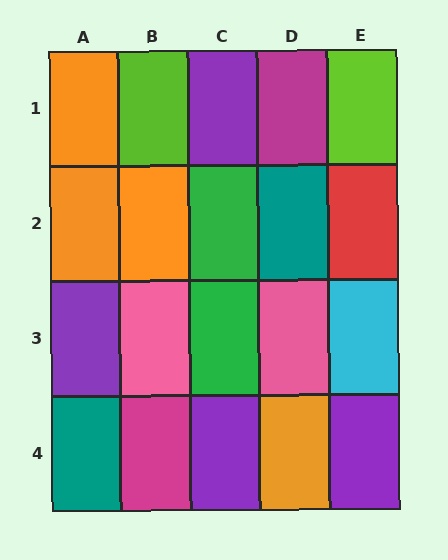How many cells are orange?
4 cells are orange.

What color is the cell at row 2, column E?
Red.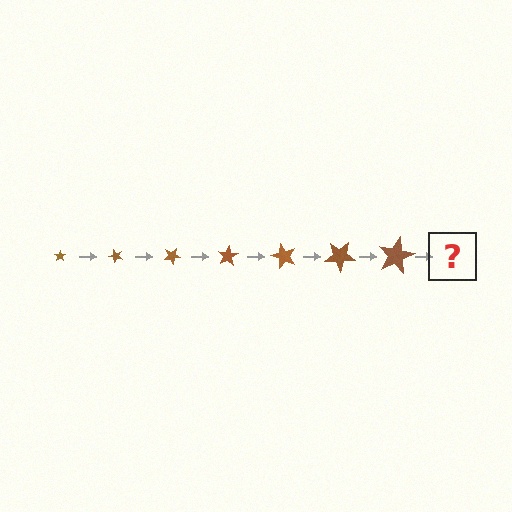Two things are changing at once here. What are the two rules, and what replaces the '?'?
The two rules are that the star grows larger each step and it rotates 50 degrees each step. The '?' should be a star, larger than the previous one and rotated 350 degrees from the start.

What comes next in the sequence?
The next element should be a star, larger than the previous one and rotated 350 degrees from the start.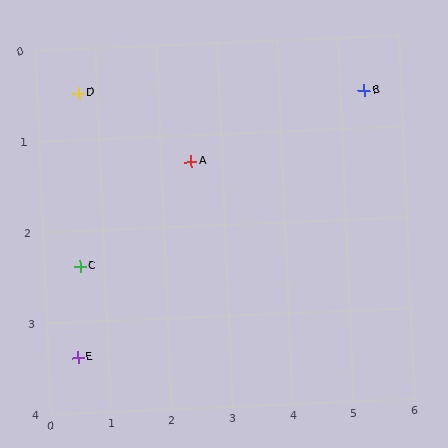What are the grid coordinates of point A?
Point A is at approximately (2.5, 1.3).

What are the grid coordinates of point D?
Point D is at approximately (0.7, 0.5).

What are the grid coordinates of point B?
Point B is at approximately (5.4, 0.6).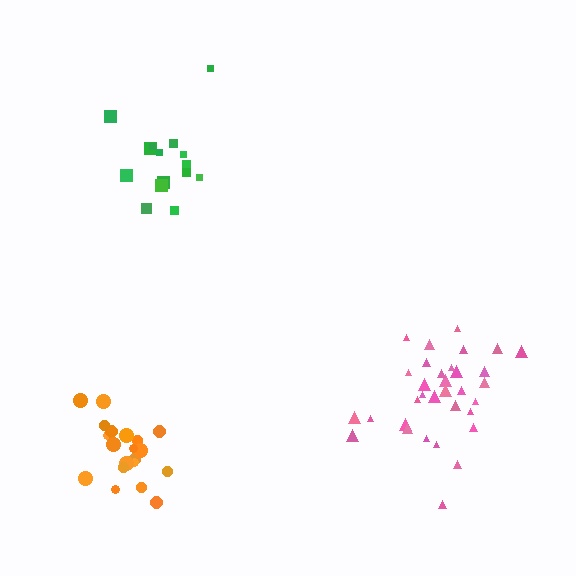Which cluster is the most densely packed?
Orange.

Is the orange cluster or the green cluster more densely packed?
Orange.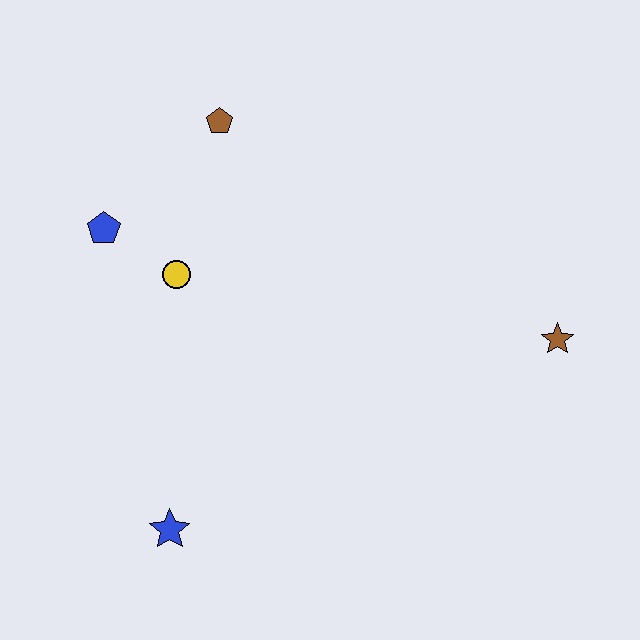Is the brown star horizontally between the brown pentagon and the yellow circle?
No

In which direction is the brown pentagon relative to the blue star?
The brown pentagon is above the blue star.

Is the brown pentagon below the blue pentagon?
No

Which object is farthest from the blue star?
The brown star is farthest from the blue star.